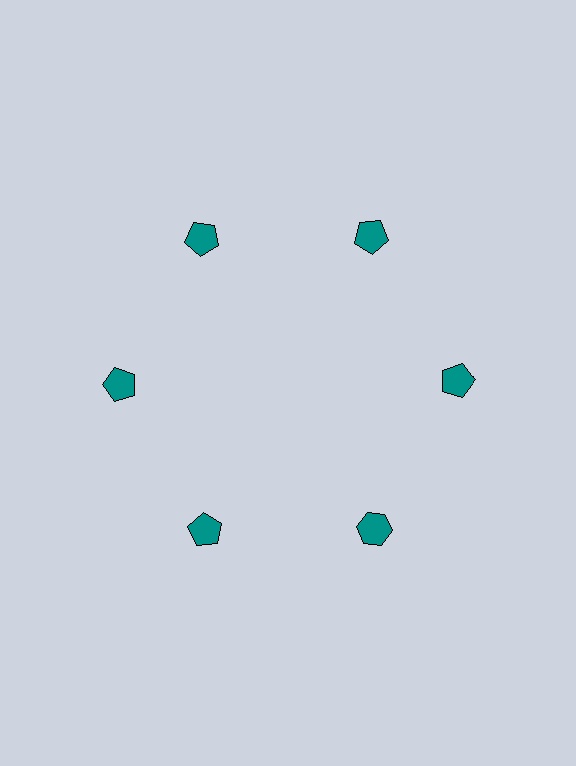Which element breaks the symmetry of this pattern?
The teal hexagon at roughly the 5 o'clock position breaks the symmetry. All other shapes are teal pentagons.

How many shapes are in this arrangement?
There are 6 shapes arranged in a ring pattern.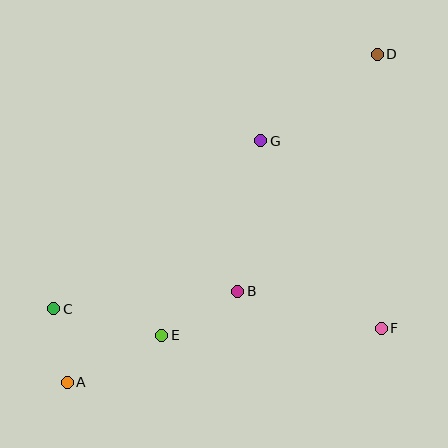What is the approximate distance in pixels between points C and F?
The distance between C and F is approximately 328 pixels.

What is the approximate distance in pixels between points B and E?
The distance between B and E is approximately 88 pixels.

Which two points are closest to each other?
Points A and C are closest to each other.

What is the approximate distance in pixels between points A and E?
The distance between A and E is approximately 105 pixels.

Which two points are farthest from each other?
Points A and D are farthest from each other.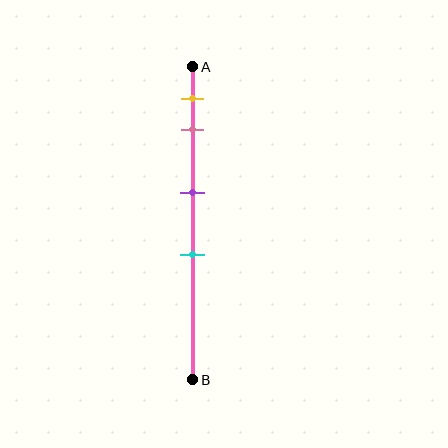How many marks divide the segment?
There are 4 marks dividing the segment.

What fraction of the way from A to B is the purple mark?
The purple mark is approximately 40% (0.4) of the way from A to B.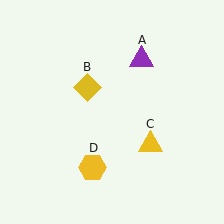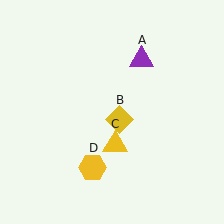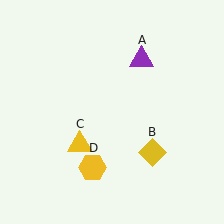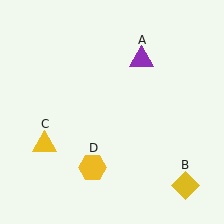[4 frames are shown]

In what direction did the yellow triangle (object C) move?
The yellow triangle (object C) moved left.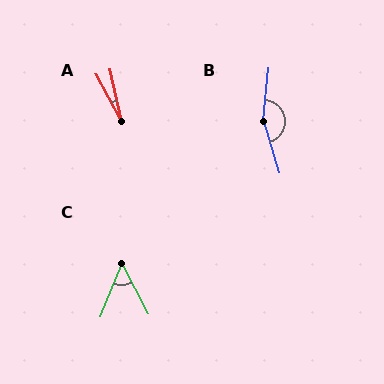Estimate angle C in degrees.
Approximately 50 degrees.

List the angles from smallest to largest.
A (15°), C (50°), B (157°).